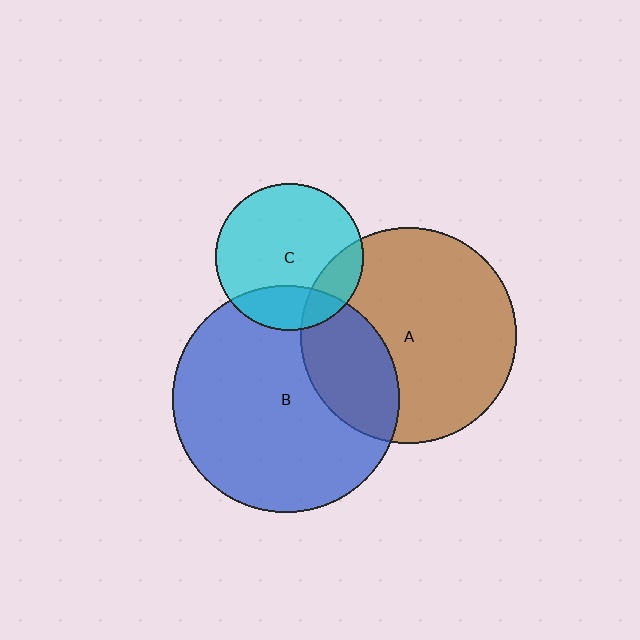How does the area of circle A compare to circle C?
Approximately 2.2 times.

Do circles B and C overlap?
Yes.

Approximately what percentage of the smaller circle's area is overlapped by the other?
Approximately 20%.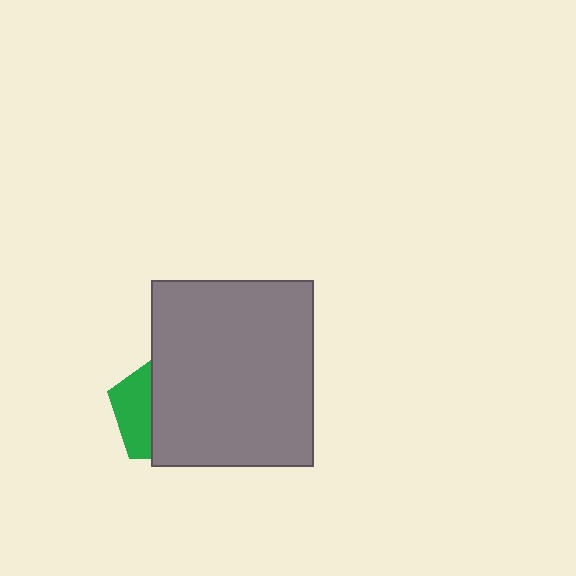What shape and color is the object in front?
The object in front is a gray rectangle.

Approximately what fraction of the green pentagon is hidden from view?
Roughly 66% of the green pentagon is hidden behind the gray rectangle.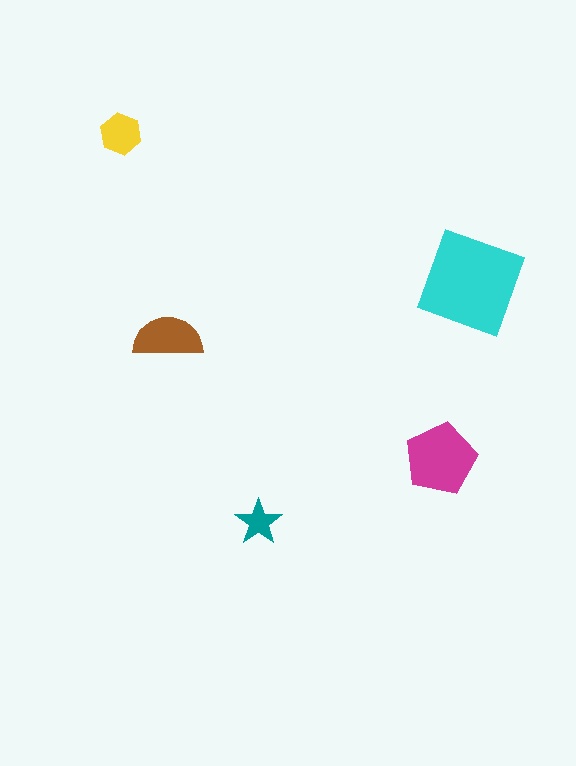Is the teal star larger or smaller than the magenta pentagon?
Smaller.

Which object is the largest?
The cyan diamond.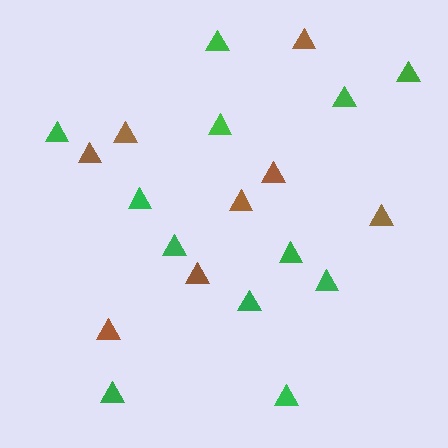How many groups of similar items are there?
There are 2 groups: one group of brown triangles (8) and one group of green triangles (12).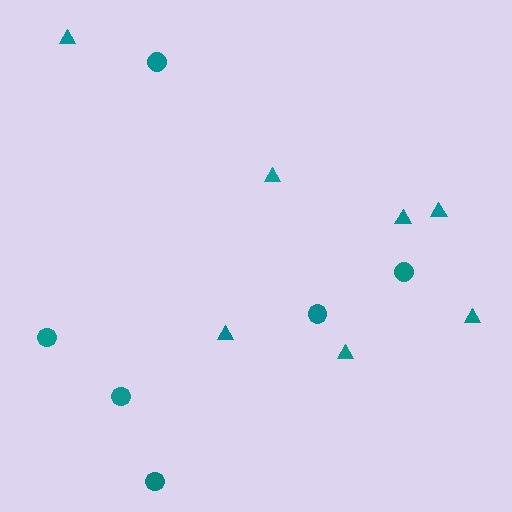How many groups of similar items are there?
There are 2 groups: one group of circles (6) and one group of triangles (7).